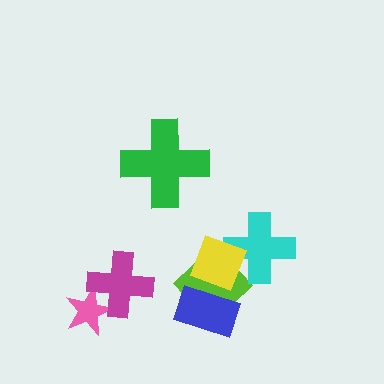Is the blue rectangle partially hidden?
Yes, it is partially covered by another shape.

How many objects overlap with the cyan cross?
1 object overlaps with the cyan cross.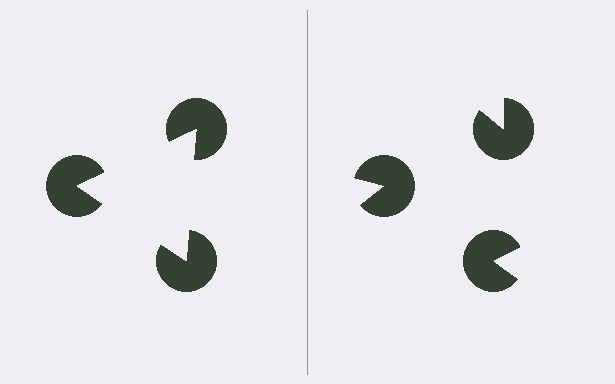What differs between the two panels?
The pac-man discs are positioned identically on both sides; only the wedge orientations differ. On the left they align to a triangle; on the right they are misaligned.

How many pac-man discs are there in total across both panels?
6 — 3 on each side.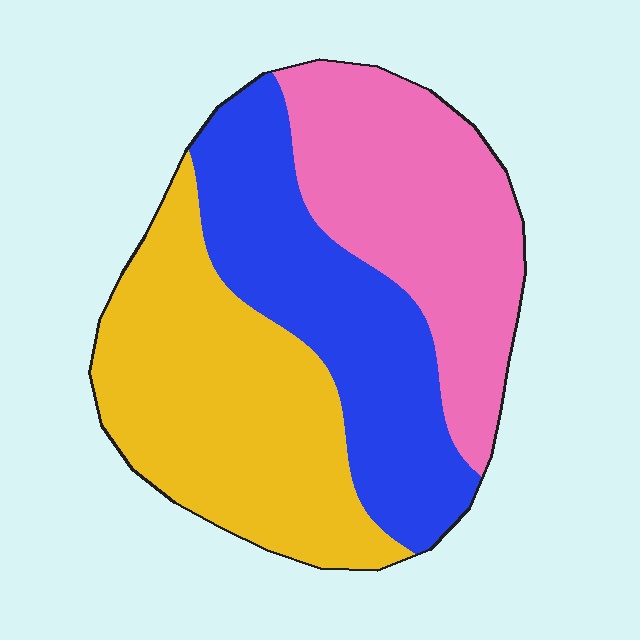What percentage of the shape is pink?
Pink takes up about one third (1/3) of the shape.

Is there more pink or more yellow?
Yellow.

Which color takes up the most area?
Yellow, at roughly 35%.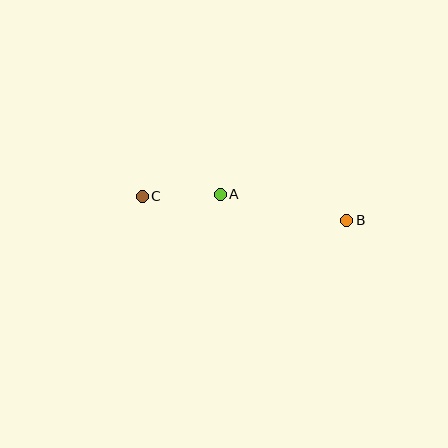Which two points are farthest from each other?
Points B and C are farthest from each other.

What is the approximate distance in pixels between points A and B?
The distance between A and B is approximately 129 pixels.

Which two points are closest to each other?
Points A and C are closest to each other.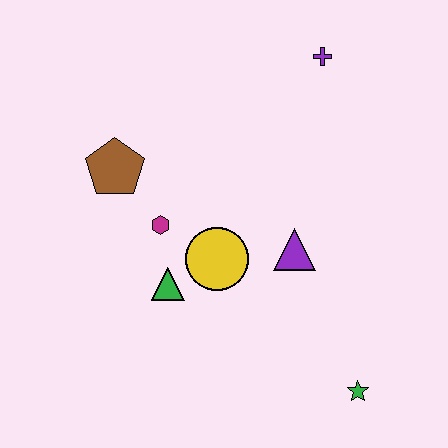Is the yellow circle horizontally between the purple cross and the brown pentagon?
Yes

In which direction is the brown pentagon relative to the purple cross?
The brown pentagon is to the left of the purple cross.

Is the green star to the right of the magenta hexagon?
Yes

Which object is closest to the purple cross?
The purple triangle is closest to the purple cross.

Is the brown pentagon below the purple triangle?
No